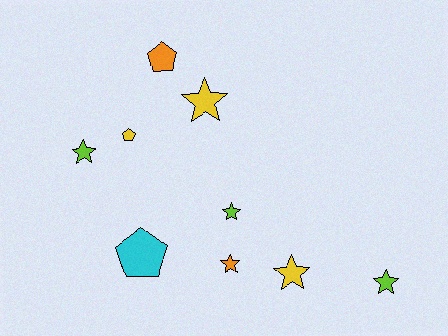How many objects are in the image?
There are 9 objects.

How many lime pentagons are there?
There are no lime pentagons.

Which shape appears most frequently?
Star, with 6 objects.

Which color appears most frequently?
Yellow, with 3 objects.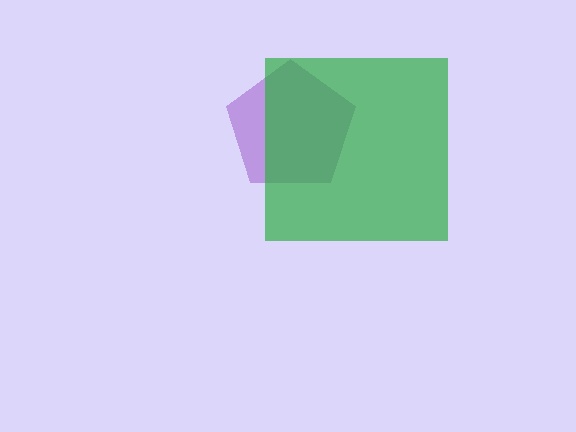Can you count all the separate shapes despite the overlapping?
Yes, there are 2 separate shapes.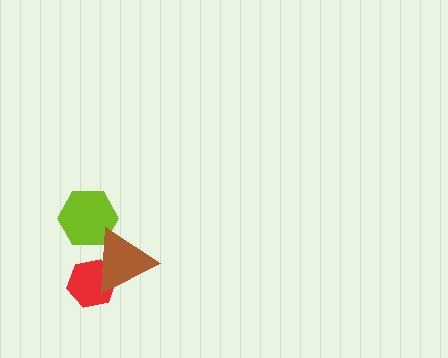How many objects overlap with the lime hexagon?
1 object overlaps with the lime hexagon.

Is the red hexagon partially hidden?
Yes, it is partially covered by another shape.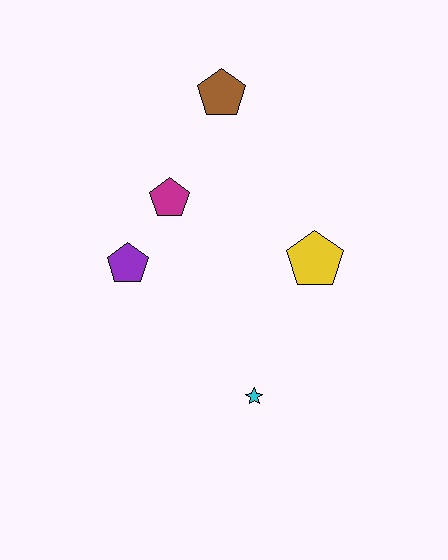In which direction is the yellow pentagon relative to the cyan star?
The yellow pentagon is above the cyan star.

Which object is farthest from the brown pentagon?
The cyan star is farthest from the brown pentagon.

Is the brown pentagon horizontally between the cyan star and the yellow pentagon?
No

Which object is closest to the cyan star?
The yellow pentagon is closest to the cyan star.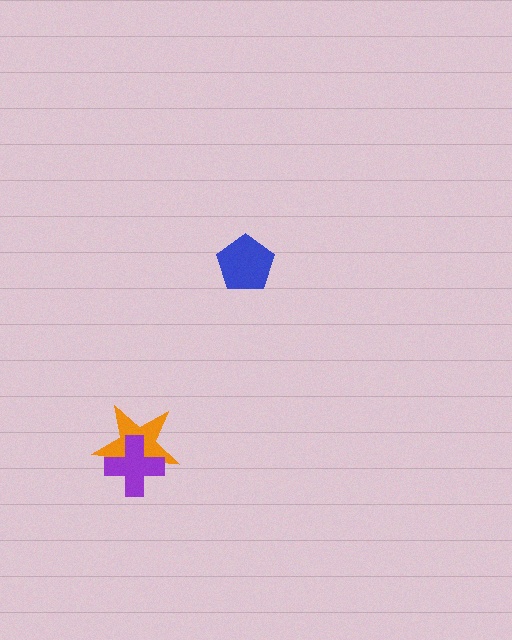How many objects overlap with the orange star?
1 object overlaps with the orange star.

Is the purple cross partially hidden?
No, no other shape covers it.